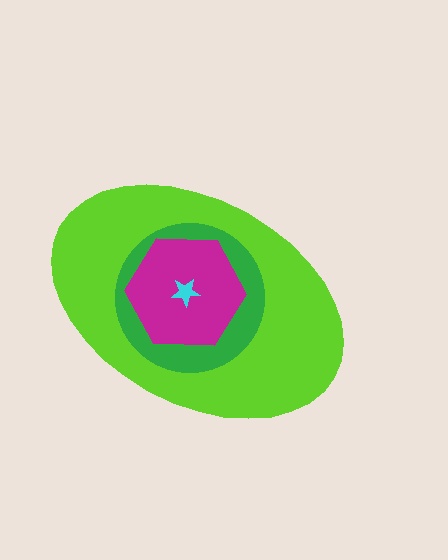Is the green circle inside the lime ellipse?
Yes.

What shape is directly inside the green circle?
The magenta hexagon.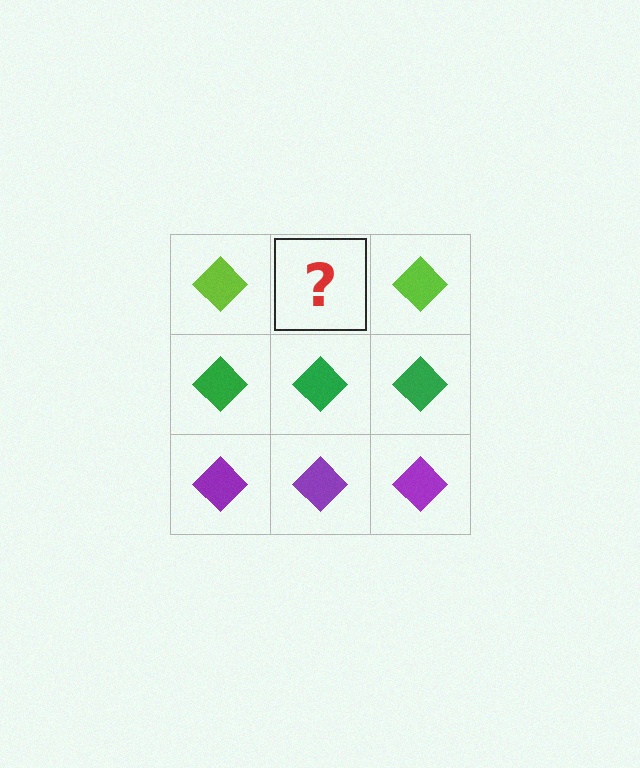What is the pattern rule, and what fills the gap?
The rule is that each row has a consistent color. The gap should be filled with a lime diamond.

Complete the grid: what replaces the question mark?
The question mark should be replaced with a lime diamond.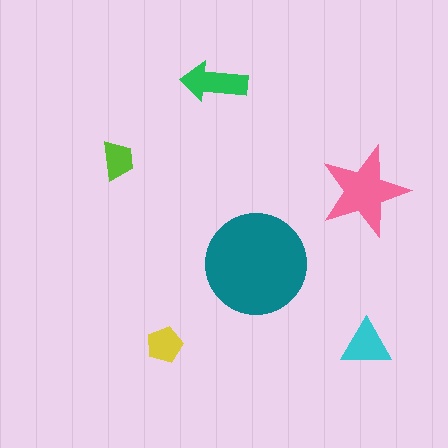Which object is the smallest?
The lime trapezoid.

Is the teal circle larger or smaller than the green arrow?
Larger.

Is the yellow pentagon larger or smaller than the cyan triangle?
Smaller.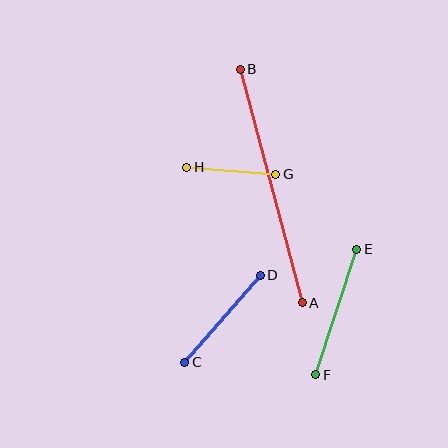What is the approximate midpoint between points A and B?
The midpoint is at approximately (271, 186) pixels.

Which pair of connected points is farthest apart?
Points A and B are farthest apart.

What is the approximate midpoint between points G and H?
The midpoint is at approximately (231, 171) pixels.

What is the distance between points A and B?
The distance is approximately 242 pixels.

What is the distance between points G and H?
The distance is approximately 89 pixels.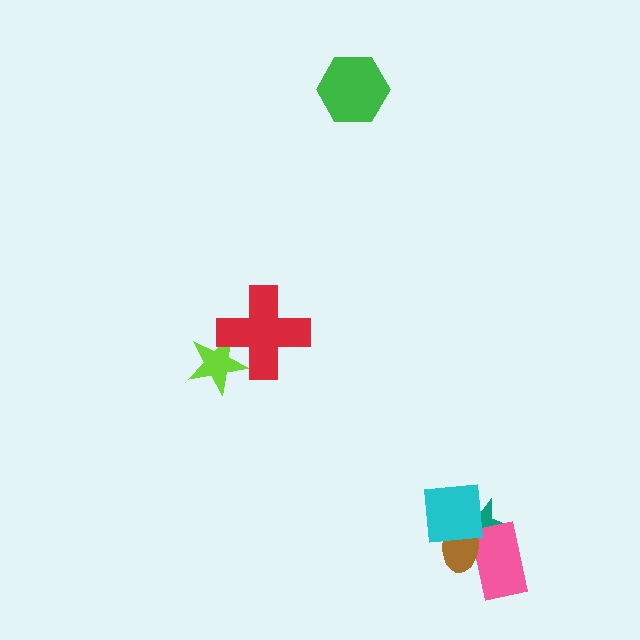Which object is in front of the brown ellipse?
The cyan square is in front of the brown ellipse.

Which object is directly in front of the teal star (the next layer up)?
The pink rectangle is directly in front of the teal star.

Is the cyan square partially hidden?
No, no other shape covers it.